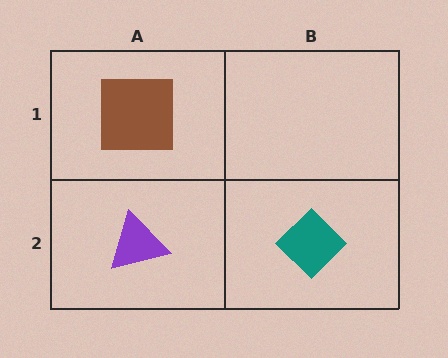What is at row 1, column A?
A brown square.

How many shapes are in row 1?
1 shape.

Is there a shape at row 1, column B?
No, that cell is empty.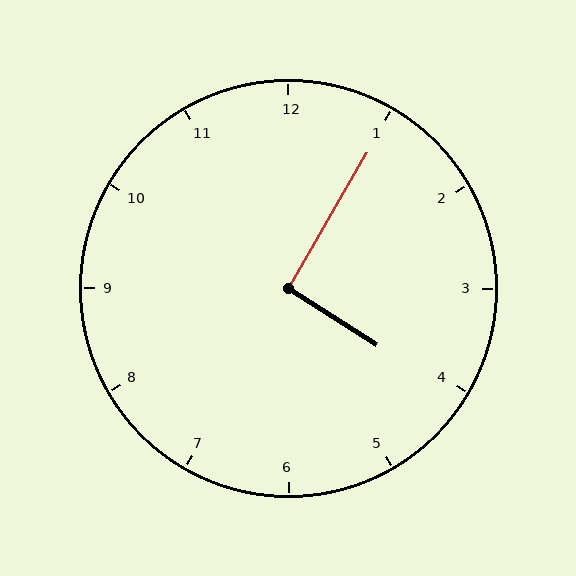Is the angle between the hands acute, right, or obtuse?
It is right.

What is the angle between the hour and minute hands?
Approximately 92 degrees.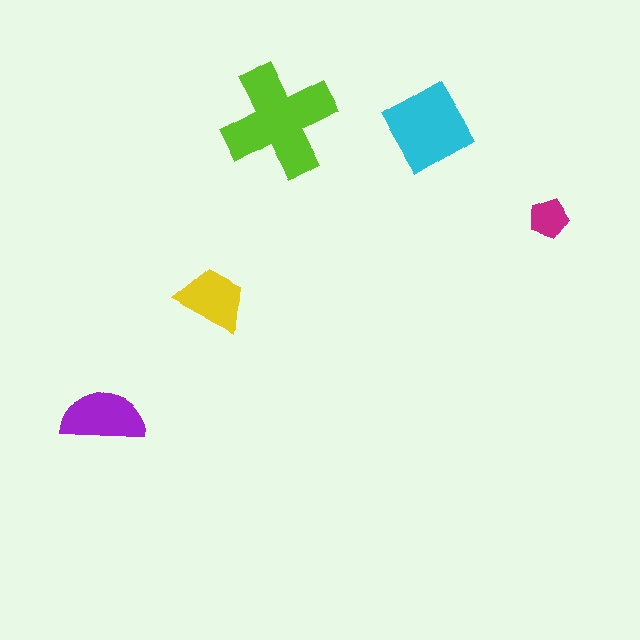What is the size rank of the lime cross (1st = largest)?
1st.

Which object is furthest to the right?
The magenta pentagon is rightmost.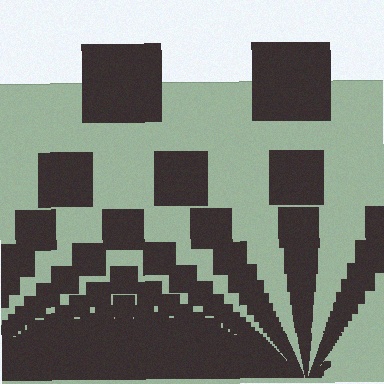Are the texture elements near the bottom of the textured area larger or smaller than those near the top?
Smaller. The gradient is inverted — elements near the bottom are smaller and denser.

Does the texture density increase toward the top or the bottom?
Density increases toward the bottom.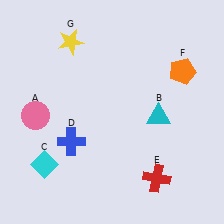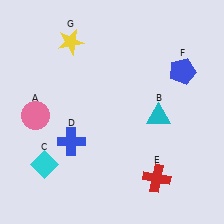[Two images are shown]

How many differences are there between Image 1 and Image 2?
There is 1 difference between the two images.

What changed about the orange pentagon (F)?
In Image 1, F is orange. In Image 2, it changed to blue.